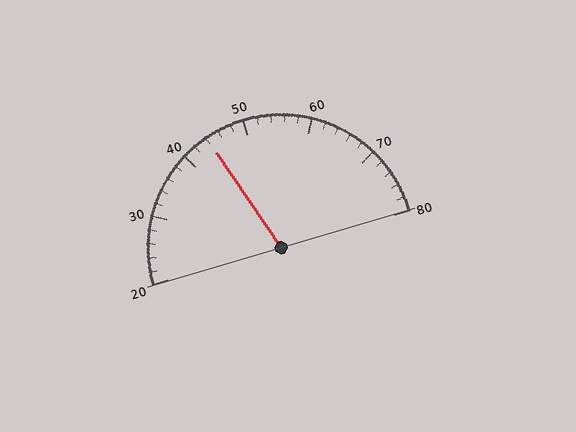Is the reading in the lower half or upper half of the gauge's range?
The reading is in the lower half of the range (20 to 80).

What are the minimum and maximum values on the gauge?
The gauge ranges from 20 to 80.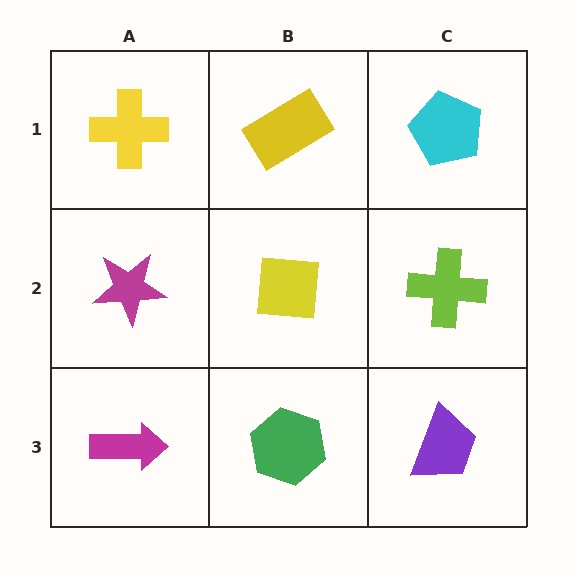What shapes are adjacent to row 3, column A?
A magenta star (row 2, column A), a green hexagon (row 3, column B).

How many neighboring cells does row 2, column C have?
3.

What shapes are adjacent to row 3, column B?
A yellow square (row 2, column B), a magenta arrow (row 3, column A), a purple trapezoid (row 3, column C).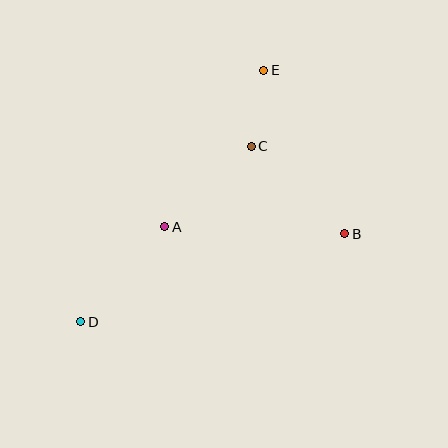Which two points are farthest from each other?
Points D and E are farthest from each other.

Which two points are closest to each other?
Points C and E are closest to each other.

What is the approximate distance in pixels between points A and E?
The distance between A and E is approximately 185 pixels.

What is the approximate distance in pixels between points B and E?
The distance between B and E is approximately 183 pixels.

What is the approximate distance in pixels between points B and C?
The distance between B and C is approximately 128 pixels.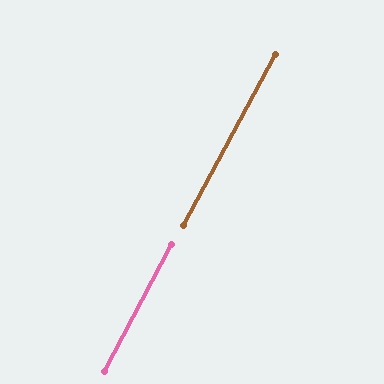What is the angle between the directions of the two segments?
Approximately 0 degrees.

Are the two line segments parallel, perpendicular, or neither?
Parallel — their directions differ by only 0.5°.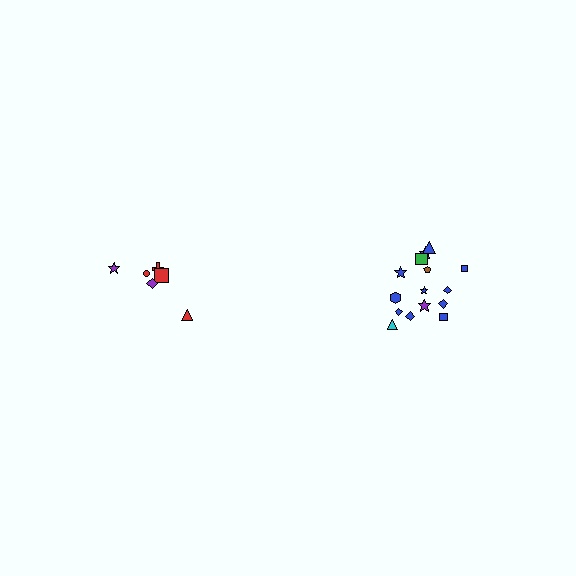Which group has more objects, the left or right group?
The right group.